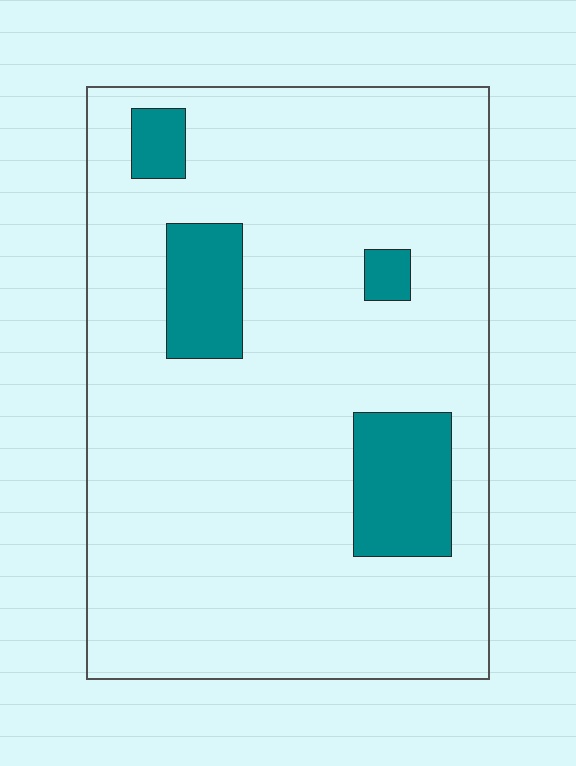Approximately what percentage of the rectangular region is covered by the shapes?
Approximately 15%.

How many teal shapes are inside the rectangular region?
4.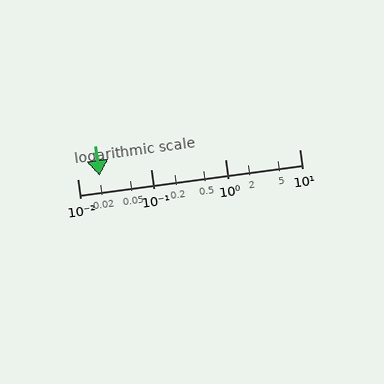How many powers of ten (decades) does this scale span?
The scale spans 3 decades, from 0.01 to 10.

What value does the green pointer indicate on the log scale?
The pointer indicates approximately 0.02.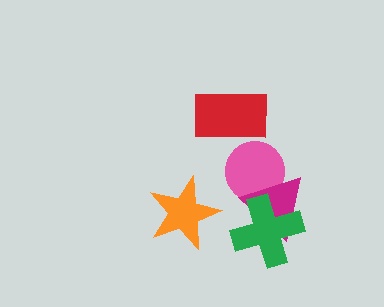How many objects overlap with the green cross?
1 object overlaps with the green cross.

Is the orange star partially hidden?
No, no other shape covers it.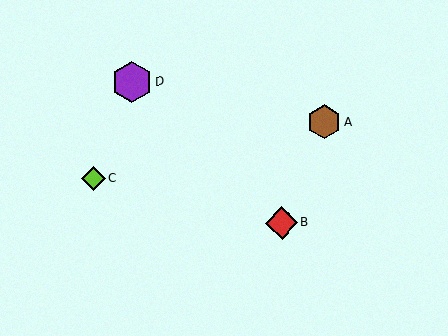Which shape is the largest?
The purple hexagon (labeled D) is the largest.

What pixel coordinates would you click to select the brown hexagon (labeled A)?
Click at (324, 122) to select the brown hexagon A.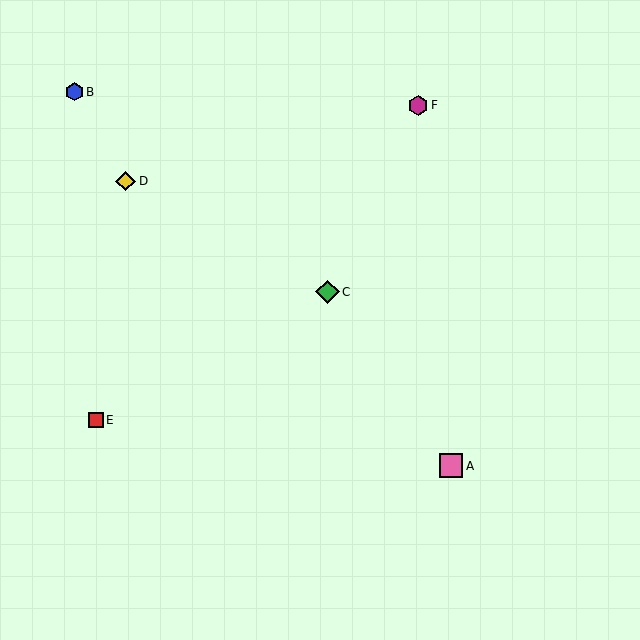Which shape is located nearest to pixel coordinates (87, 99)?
The blue hexagon (labeled B) at (74, 92) is nearest to that location.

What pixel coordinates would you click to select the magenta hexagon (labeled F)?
Click at (418, 105) to select the magenta hexagon F.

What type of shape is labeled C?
Shape C is a green diamond.